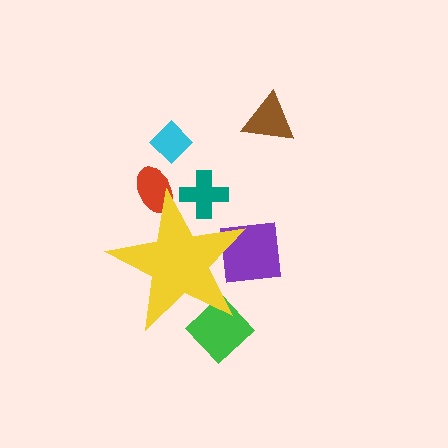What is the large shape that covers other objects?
A yellow star.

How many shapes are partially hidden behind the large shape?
4 shapes are partially hidden.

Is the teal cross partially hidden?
Yes, the teal cross is partially hidden behind the yellow star.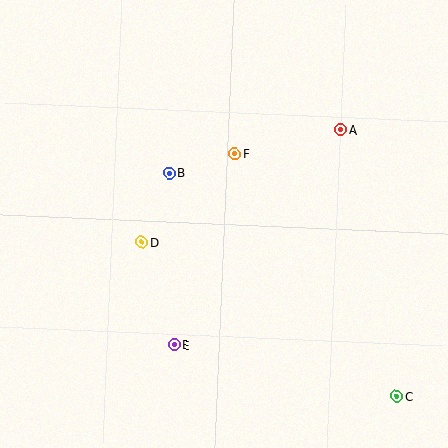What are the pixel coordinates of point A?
Point A is at (341, 130).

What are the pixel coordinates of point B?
Point B is at (170, 173).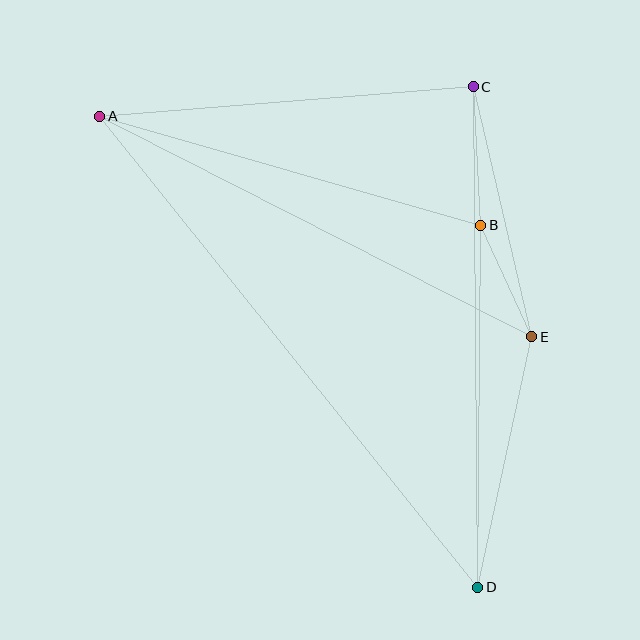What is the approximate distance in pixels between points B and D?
The distance between B and D is approximately 362 pixels.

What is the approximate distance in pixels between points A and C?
The distance between A and C is approximately 375 pixels.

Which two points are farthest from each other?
Points A and D are farthest from each other.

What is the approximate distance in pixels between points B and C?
The distance between B and C is approximately 139 pixels.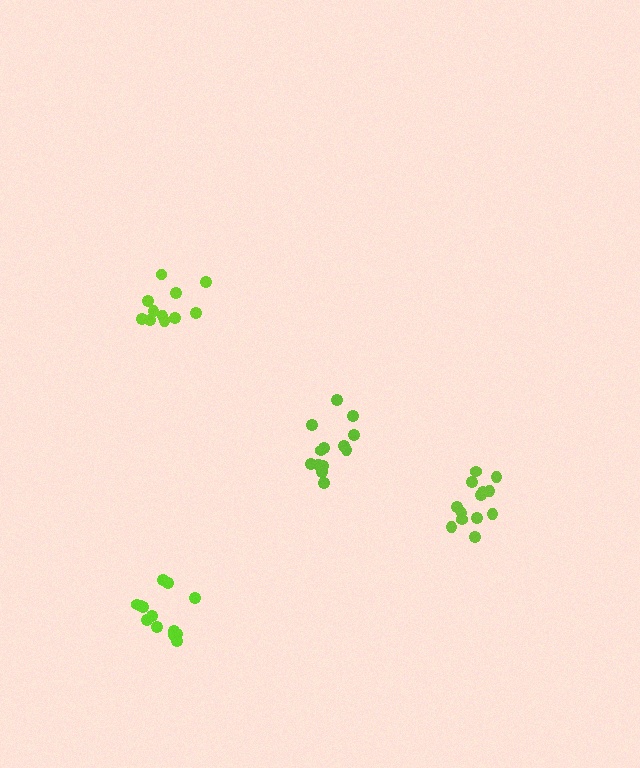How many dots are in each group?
Group 1: 13 dots, Group 2: 11 dots, Group 3: 13 dots, Group 4: 13 dots (50 total).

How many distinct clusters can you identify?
There are 4 distinct clusters.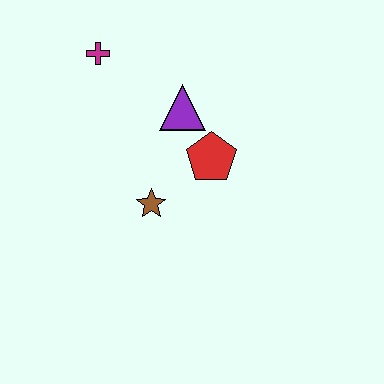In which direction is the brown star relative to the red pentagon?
The brown star is to the left of the red pentagon.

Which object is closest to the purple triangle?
The red pentagon is closest to the purple triangle.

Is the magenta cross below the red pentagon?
No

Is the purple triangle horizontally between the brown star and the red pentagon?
Yes